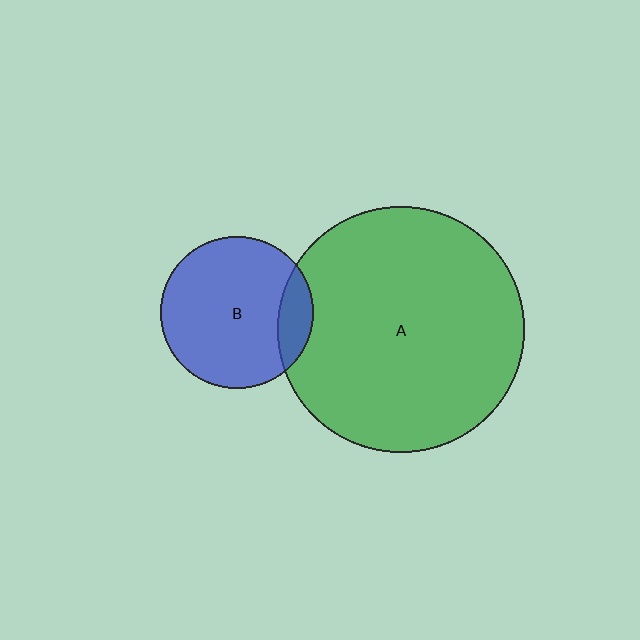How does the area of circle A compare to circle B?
Approximately 2.6 times.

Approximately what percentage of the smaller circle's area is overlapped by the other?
Approximately 15%.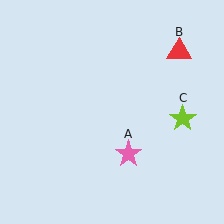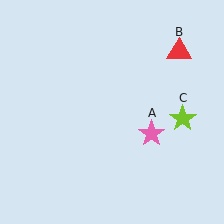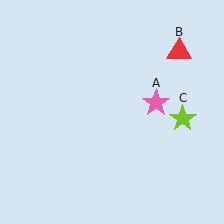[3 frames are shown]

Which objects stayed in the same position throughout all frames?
Red triangle (object B) and lime star (object C) remained stationary.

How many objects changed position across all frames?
1 object changed position: pink star (object A).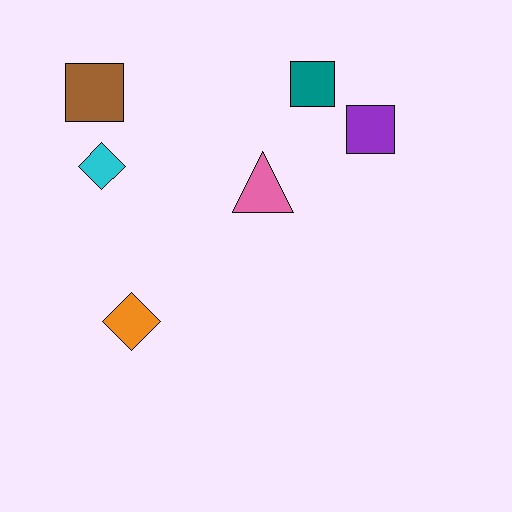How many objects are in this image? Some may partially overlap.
There are 6 objects.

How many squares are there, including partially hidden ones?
There are 3 squares.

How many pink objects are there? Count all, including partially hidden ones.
There is 1 pink object.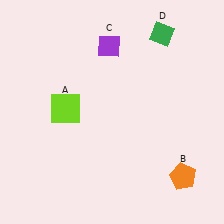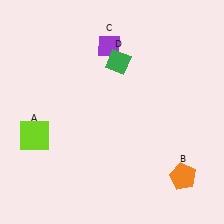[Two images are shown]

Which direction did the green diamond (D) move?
The green diamond (D) moved left.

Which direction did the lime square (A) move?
The lime square (A) moved left.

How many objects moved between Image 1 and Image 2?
2 objects moved between the two images.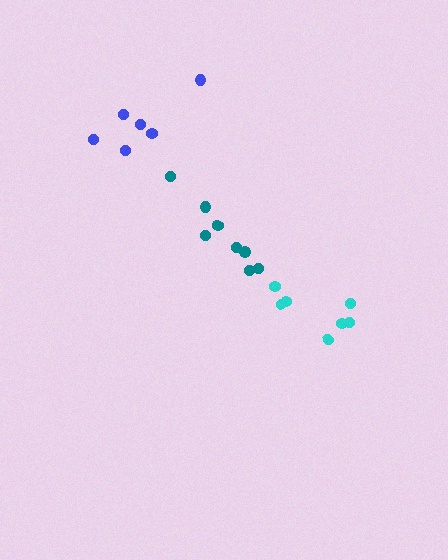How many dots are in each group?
Group 1: 6 dots, Group 2: 8 dots, Group 3: 7 dots (21 total).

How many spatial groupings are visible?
There are 3 spatial groupings.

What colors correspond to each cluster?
The clusters are colored: blue, teal, cyan.